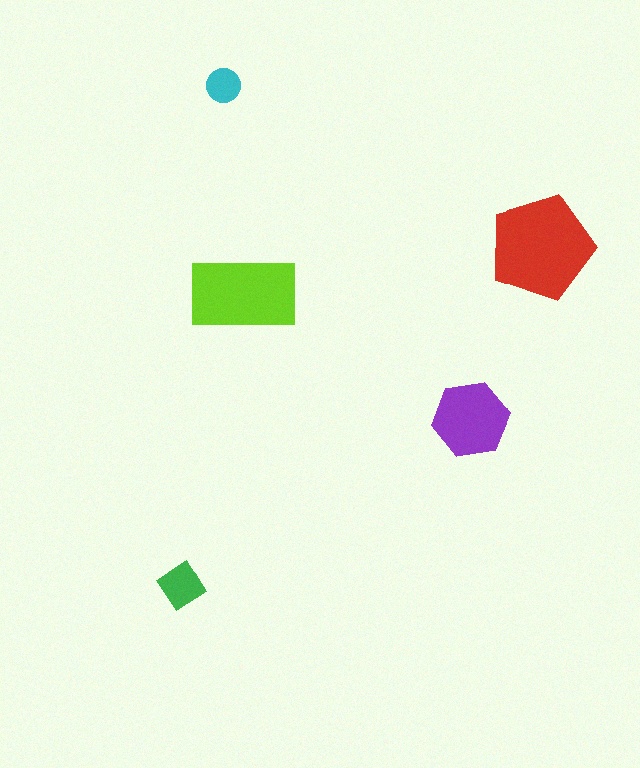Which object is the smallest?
The cyan circle.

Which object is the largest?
The red pentagon.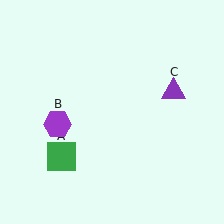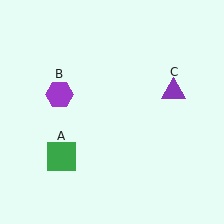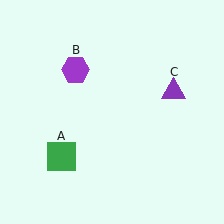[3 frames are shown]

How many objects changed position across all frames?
1 object changed position: purple hexagon (object B).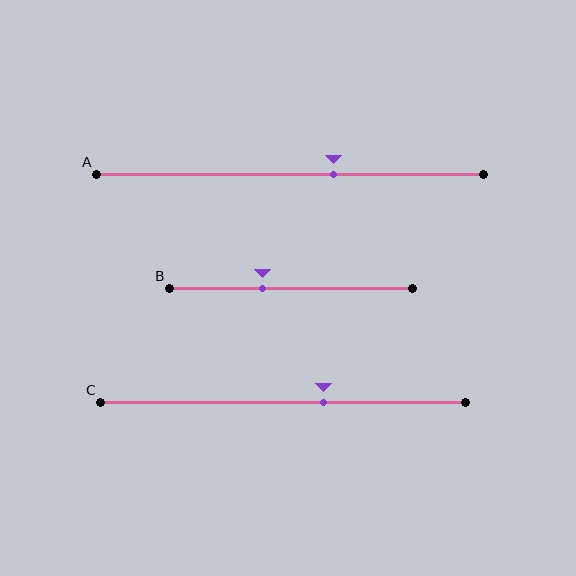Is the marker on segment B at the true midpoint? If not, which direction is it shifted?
No, the marker on segment B is shifted to the left by about 12% of the segment length.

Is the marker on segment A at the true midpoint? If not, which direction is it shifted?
No, the marker on segment A is shifted to the right by about 11% of the segment length.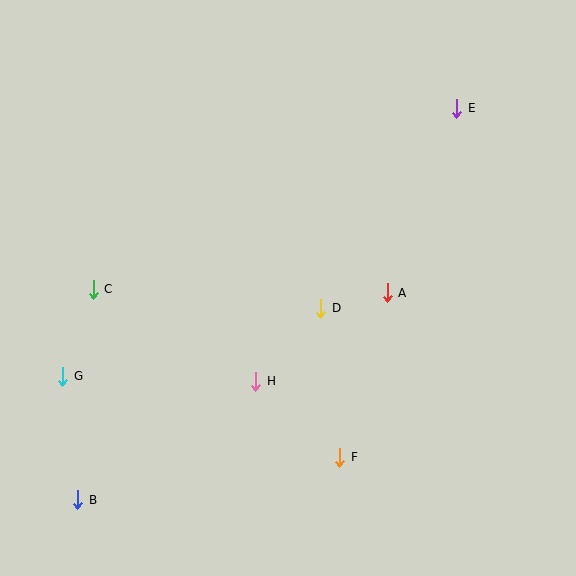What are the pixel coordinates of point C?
Point C is at (93, 289).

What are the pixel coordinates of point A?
Point A is at (387, 293).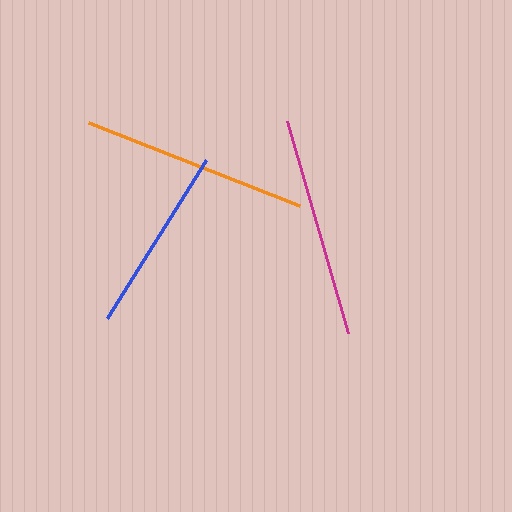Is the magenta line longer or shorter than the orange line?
The orange line is longer than the magenta line.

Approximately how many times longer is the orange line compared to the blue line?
The orange line is approximately 1.2 times the length of the blue line.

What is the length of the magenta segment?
The magenta segment is approximately 221 pixels long.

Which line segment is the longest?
The orange line is the longest at approximately 227 pixels.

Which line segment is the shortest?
The blue line is the shortest at approximately 186 pixels.